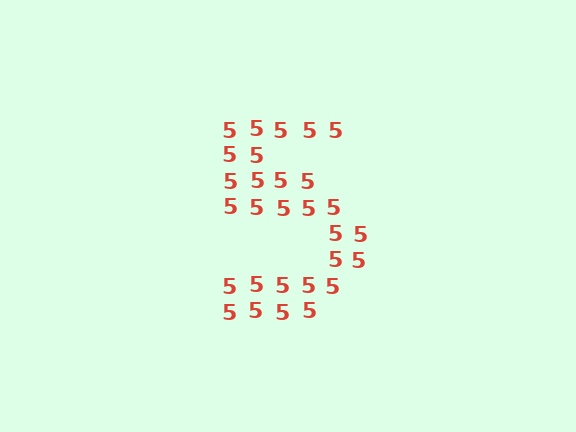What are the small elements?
The small elements are digit 5's.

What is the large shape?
The large shape is the digit 5.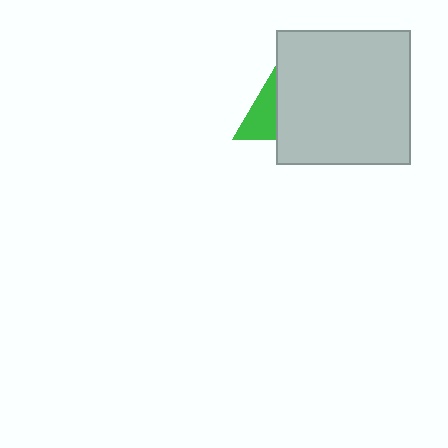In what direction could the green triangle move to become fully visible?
The green triangle could move left. That would shift it out from behind the light gray square entirely.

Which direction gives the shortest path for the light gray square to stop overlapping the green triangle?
Moving right gives the shortest separation.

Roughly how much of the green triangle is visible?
A small part of it is visible (roughly 44%).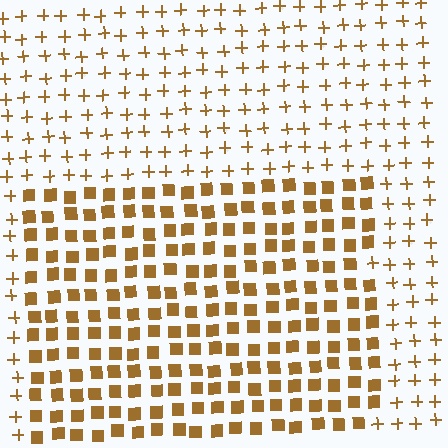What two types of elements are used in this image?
The image uses squares inside the rectangle region and plus signs outside it.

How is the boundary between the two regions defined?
The boundary is defined by a change in element shape: squares inside vs. plus signs outside. All elements share the same color and spacing.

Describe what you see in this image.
The image is filled with small brown elements arranged in a uniform grid. A rectangle-shaped region contains squares, while the surrounding area contains plus signs. The boundary is defined purely by the change in element shape.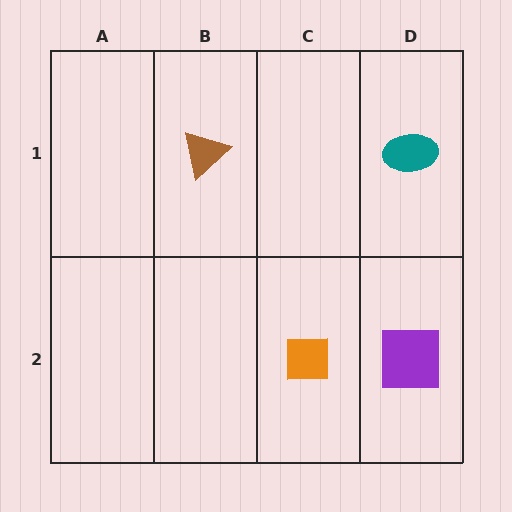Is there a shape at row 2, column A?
No, that cell is empty.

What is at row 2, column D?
A purple square.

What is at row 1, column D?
A teal ellipse.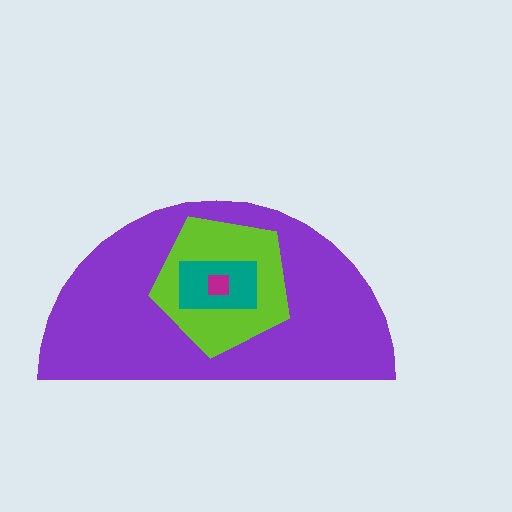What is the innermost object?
The magenta square.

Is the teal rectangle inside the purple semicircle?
Yes.